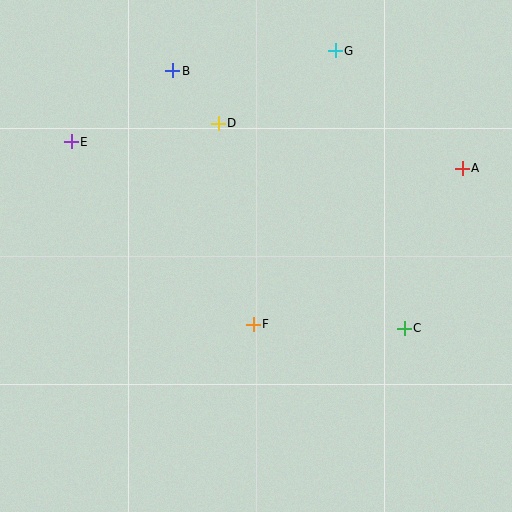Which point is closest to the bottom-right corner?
Point C is closest to the bottom-right corner.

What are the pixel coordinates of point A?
Point A is at (462, 168).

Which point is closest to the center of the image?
Point F at (253, 324) is closest to the center.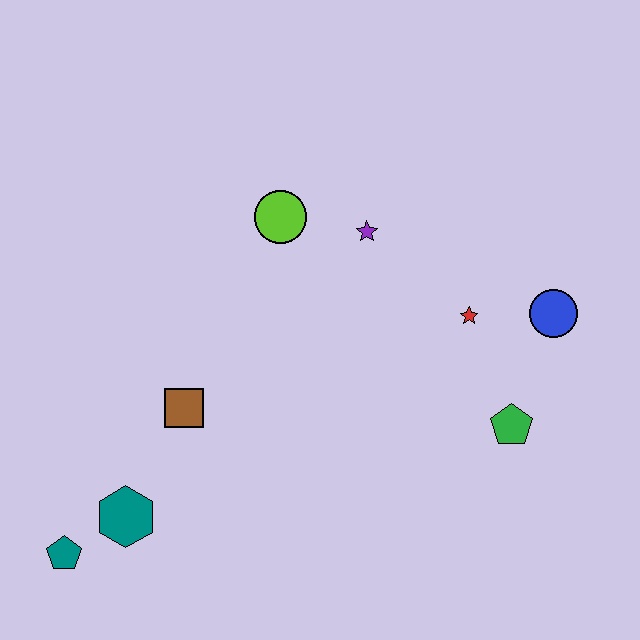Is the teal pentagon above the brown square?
No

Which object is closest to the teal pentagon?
The teal hexagon is closest to the teal pentagon.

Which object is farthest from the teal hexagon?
The blue circle is farthest from the teal hexagon.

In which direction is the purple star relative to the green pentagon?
The purple star is above the green pentagon.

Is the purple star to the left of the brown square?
No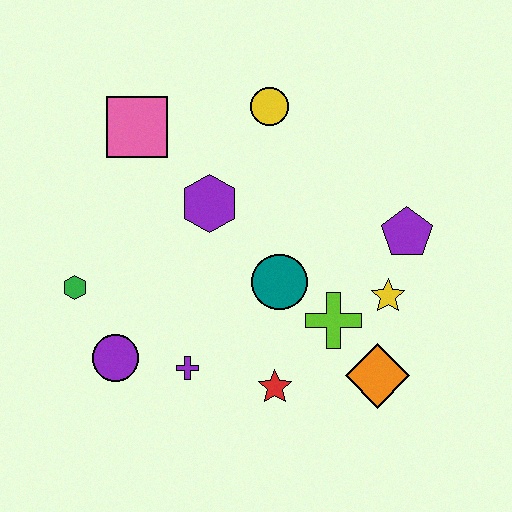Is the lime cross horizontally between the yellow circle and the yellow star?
Yes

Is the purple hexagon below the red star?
No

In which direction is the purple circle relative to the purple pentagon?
The purple circle is to the left of the purple pentagon.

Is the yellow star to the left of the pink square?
No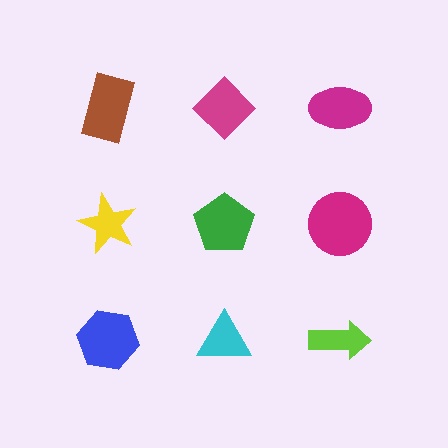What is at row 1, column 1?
A brown rectangle.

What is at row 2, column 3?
A magenta circle.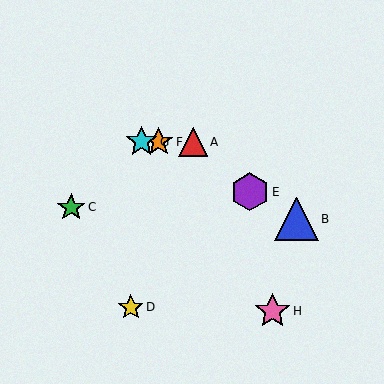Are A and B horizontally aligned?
No, A is at y≈142 and B is at y≈219.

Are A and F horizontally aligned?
Yes, both are at y≈142.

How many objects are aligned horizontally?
3 objects (A, F, G) are aligned horizontally.